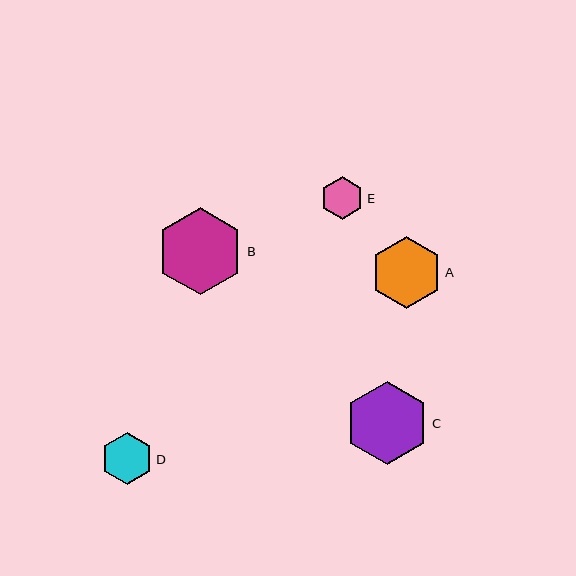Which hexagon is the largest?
Hexagon B is the largest with a size of approximately 87 pixels.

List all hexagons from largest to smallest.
From largest to smallest: B, C, A, D, E.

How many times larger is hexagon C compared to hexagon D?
Hexagon C is approximately 1.6 times the size of hexagon D.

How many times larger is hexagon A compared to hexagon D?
Hexagon A is approximately 1.4 times the size of hexagon D.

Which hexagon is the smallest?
Hexagon E is the smallest with a size of approximately 44 pixels.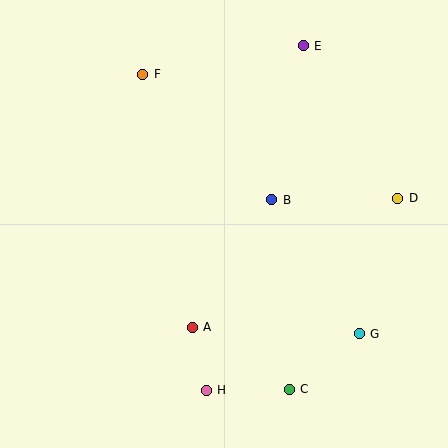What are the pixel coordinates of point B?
Point B is at (272, 200).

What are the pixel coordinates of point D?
Point D is at (398, 198).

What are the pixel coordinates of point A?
Point A is at (192, 327).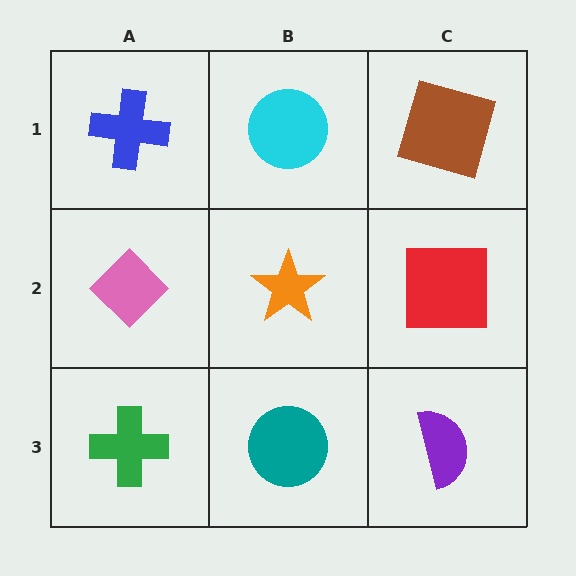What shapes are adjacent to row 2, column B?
A cyan circle (row 1, column B), a teal circle (row 3, column B), a pink diamond (row 2, column A), a red square (row 2, column C).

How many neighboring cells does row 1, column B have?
3.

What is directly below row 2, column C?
A purple semicircle.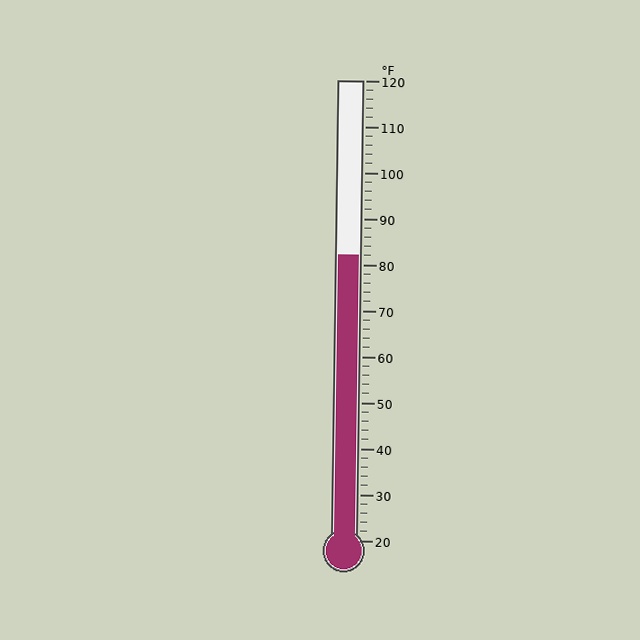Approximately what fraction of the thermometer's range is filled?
The thermometer is filled to approximately 60% of its range.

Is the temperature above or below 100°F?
The temperature is below 100°F.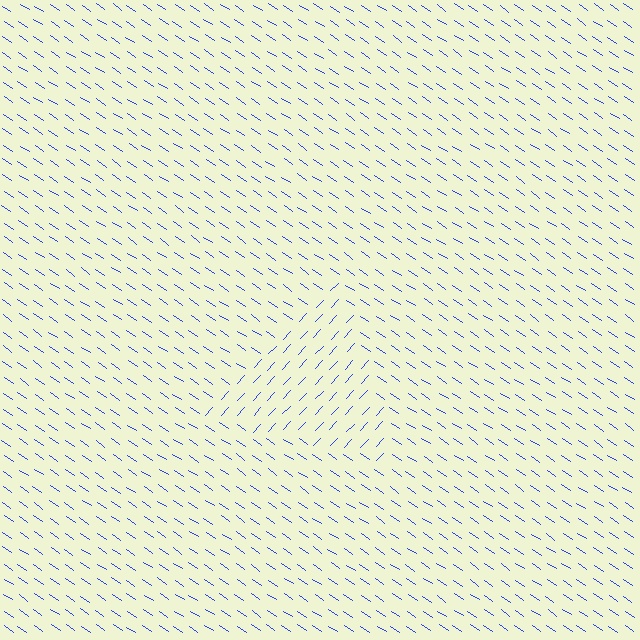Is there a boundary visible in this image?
Yes, there is a texture boundary formed by a change in line orientation.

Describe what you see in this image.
The image is filled with small blue line segments. A triangle region in the image has lines oriented differently from the surrounding lines, creating a visible texture boundary.